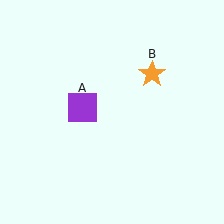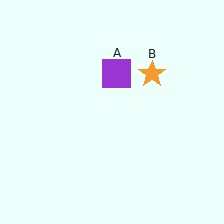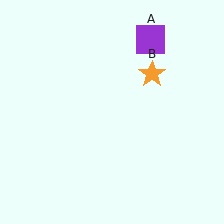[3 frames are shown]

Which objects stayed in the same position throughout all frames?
Orange star (object B) remained stationary.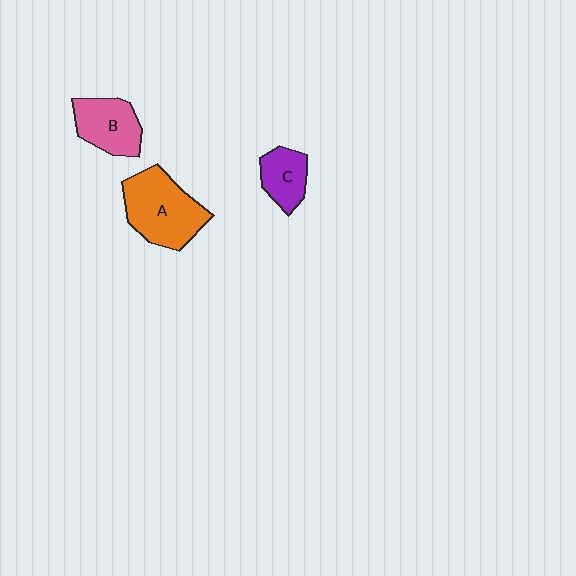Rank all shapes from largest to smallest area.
From largest to smallest: A (orange), B (pink), C (purple).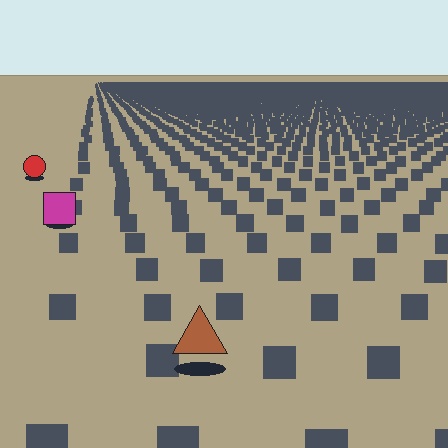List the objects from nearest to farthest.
From nearest to farthest: the brown triangle, the magenta square, the red circle.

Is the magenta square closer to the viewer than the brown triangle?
No. The brown triangle is closer — you can tell from the texture gradient: the ground texture is coarser near it.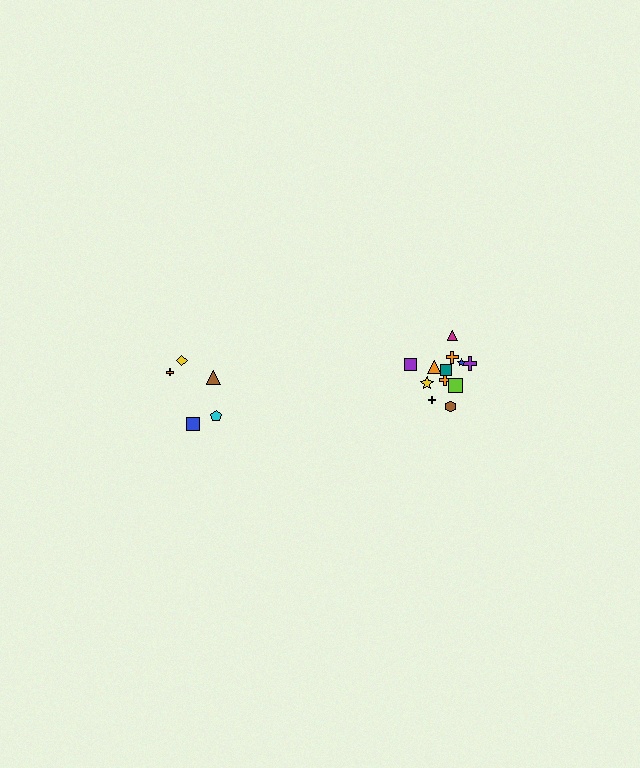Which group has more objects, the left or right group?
The right group.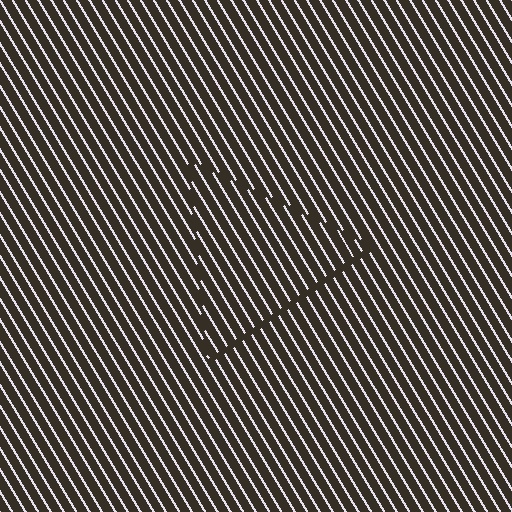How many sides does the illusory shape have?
3 sides — the line-ends trace a triangle.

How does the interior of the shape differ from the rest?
The interior of the shape contains the same grating, shifted by half a period — the contour is defined by the phase discontinuity where line-ends from the inner and outer gratings abut.